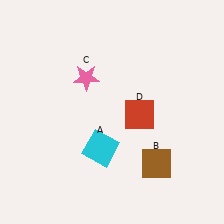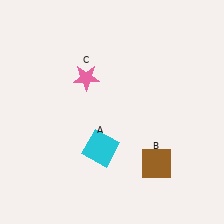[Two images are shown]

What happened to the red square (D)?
The red square (D) was removed in Image 2. It was in the bottom-right area of Image 1.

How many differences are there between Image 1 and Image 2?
There is 1 difference between the two images.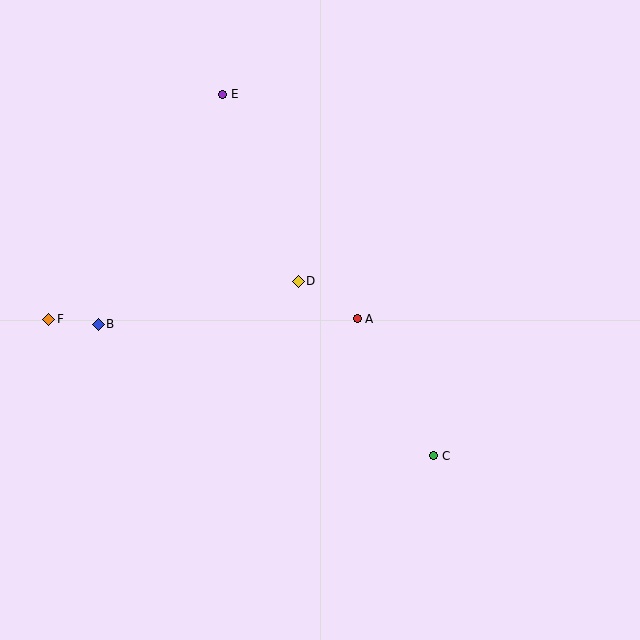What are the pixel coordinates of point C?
Point C is at (434, 456).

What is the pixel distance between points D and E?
The distance between D and E is 201 pixels.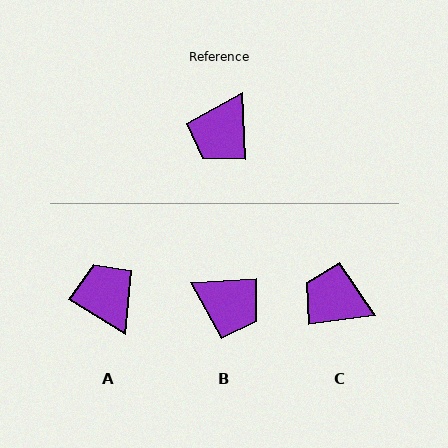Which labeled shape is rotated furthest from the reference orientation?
A, about 124 degrees away.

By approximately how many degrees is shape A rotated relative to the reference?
Approximately 124 degrees clockwise.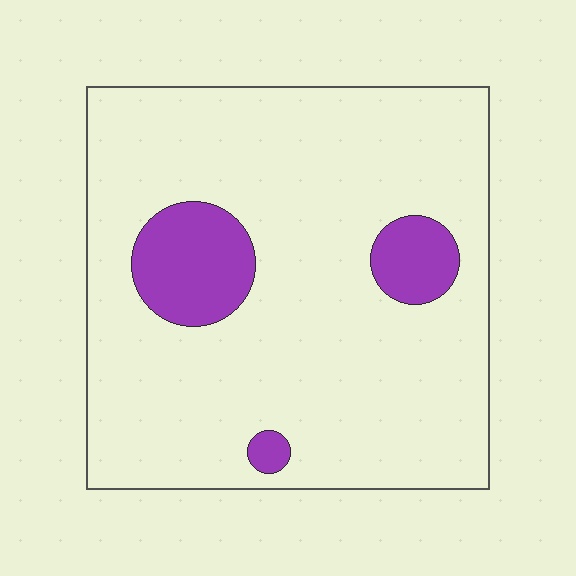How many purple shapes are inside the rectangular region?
3.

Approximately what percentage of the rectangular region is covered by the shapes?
Approximately 10%.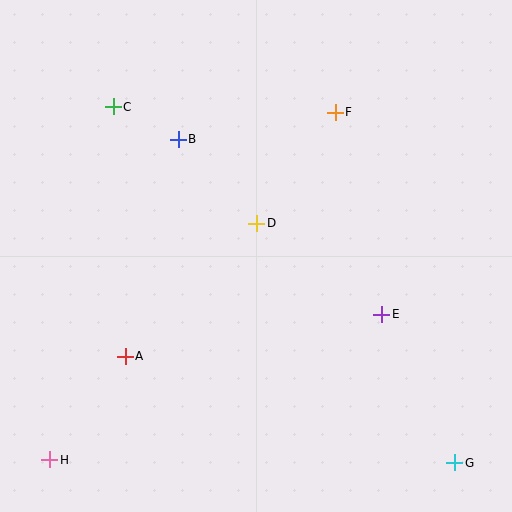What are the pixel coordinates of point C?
Point C is at (113, 107).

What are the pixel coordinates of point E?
Point E is at (382, 314).